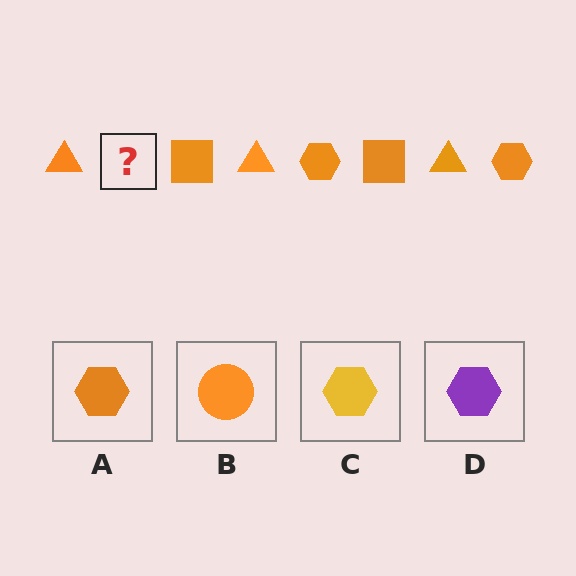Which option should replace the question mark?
Option A.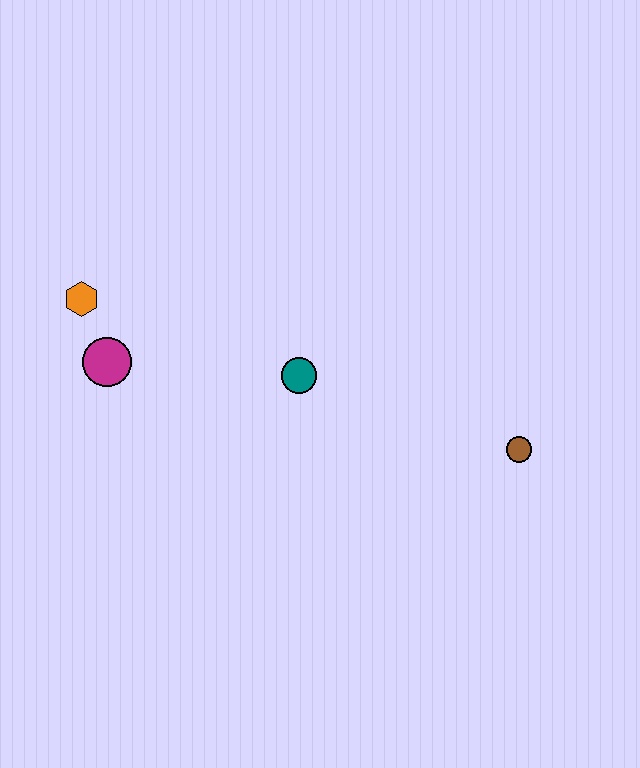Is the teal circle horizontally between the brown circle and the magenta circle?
Yes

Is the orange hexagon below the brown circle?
No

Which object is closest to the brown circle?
The teal circle is closest to the brown circle.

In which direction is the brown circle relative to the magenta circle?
The brown circle is to the right of the magenta circle.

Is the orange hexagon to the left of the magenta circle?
Yes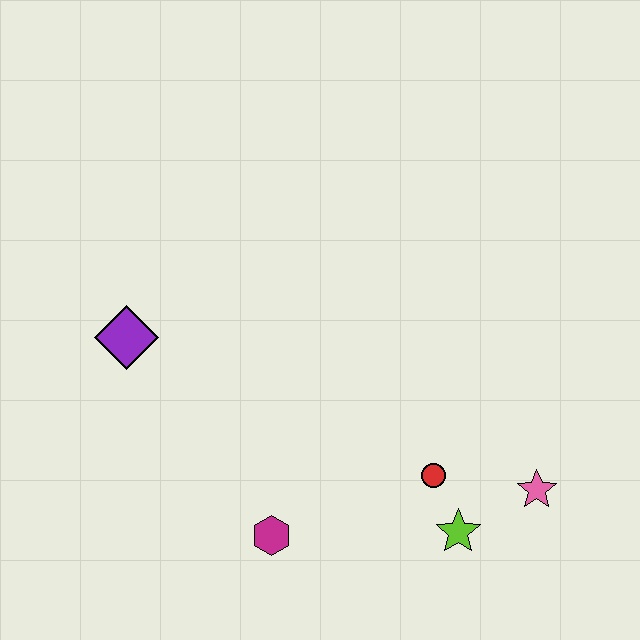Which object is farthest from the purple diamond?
The pink star is farthest from the purple diamond.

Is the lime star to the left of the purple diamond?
No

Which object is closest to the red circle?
The lime star is closest to the red circle.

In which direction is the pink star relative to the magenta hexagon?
The pink star is to the right of the magenta hexagon.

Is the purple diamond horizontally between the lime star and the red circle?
No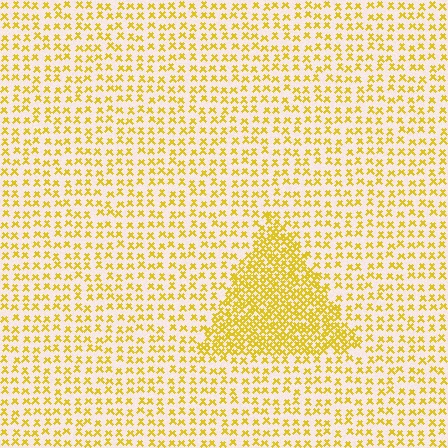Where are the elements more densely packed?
The elements are more densely packed inside the triangle boundary.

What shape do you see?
I see a triangle.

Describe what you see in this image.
The image contains small yellow elements arranged at two different densities. A triangle-shaped region is visible where the elements are more densely packed than the surrounding area.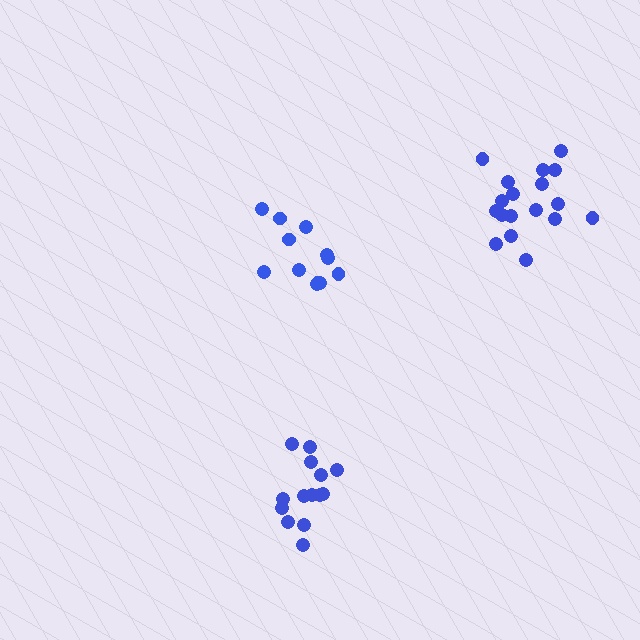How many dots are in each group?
Group 1: 14 dots, Group 2: 18 dots, Group 3: 12 dots (44 total).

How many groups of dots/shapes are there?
There are 3 groups.